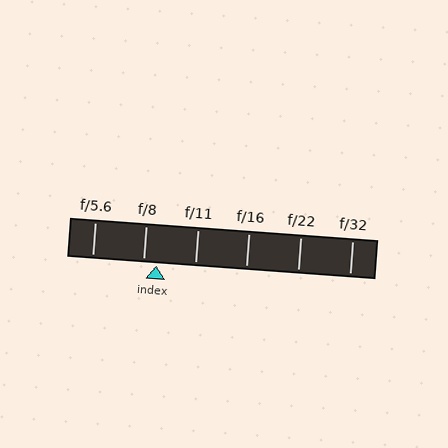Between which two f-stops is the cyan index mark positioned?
The index mark is between f/8 and f/11.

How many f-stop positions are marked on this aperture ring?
There are 6 f-stop positions marked.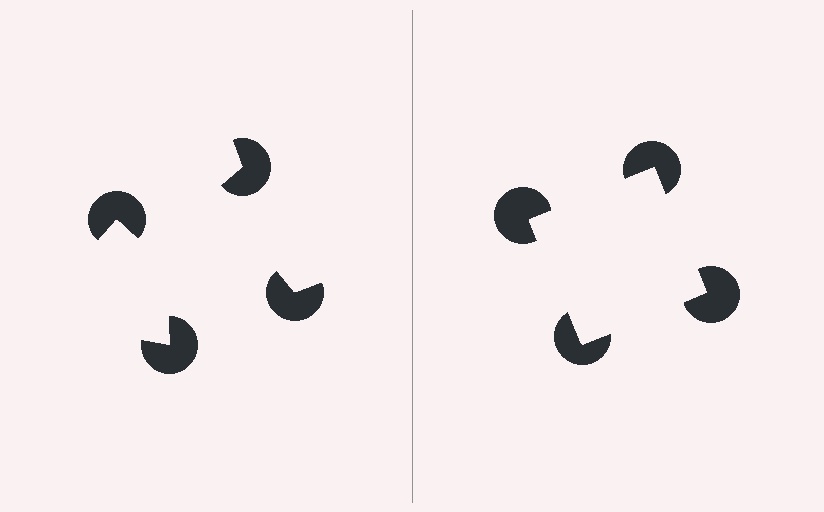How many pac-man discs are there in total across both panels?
8 — 4 on each side.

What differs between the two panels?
The pac-man discs are positioned identically on both sides; only the wedge orientations differ. On the right they align to a square; on the left they are misaligned.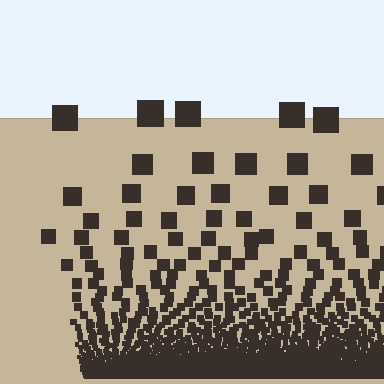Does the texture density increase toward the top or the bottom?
Density increases toward the bottom.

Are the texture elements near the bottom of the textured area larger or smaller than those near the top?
Smaller. The gradient is inverted — elements near the bottom are smaller and denser.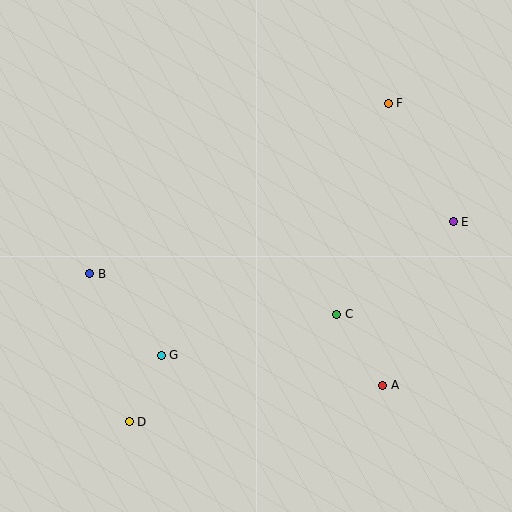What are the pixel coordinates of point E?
Point E is at (453, 222).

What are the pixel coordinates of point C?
Point C is at (337, 314).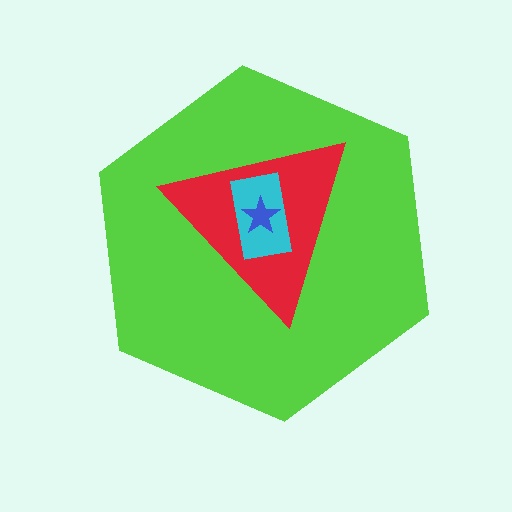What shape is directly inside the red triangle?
The cyan rectangle.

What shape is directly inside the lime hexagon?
The red triangle.